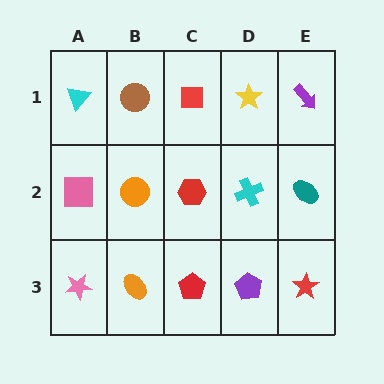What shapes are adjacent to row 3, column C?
A red hexagon (row 2, column C), an orange ellipse (row 3, column B), a purple pentagon (row 3, column D).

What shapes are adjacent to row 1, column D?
A cyan cross (row 2, column D), a red square (row 1, column C), a purple arrow (row 1, column E).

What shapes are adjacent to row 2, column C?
A red square (row 1, column C), a red pentagon (row 3, column C), an orange circle (row 2, column B), a cyan cross (row 2, column D).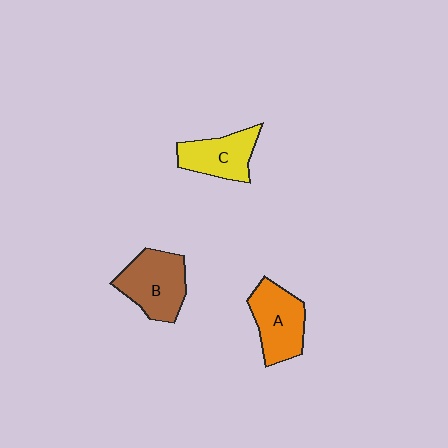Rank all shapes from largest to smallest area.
From largest to smallest: B (brown), A (orange), C (yellow).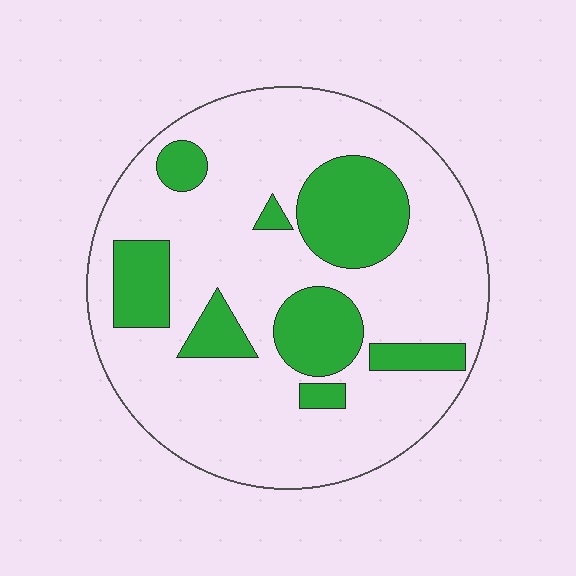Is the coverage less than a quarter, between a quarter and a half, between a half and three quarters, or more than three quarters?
Less than a quarter.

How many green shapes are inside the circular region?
8.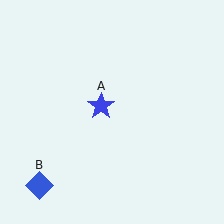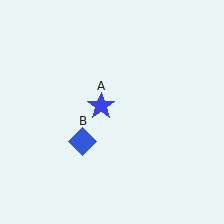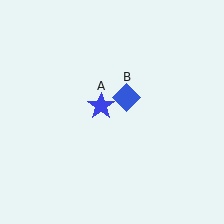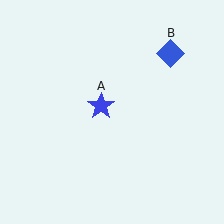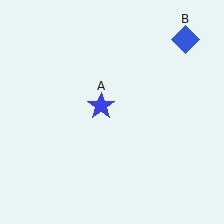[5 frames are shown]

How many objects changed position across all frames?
1 object changed position: blue diamond (object B).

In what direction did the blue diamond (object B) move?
The blue diamond (object B) moved up and to the right.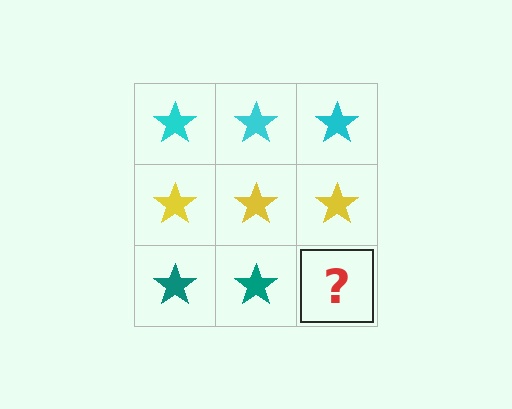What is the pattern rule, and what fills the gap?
The rule is that each row has a consistent color. The gap should be filled with a teal star.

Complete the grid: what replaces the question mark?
The question mark should be replaced with a teal star.